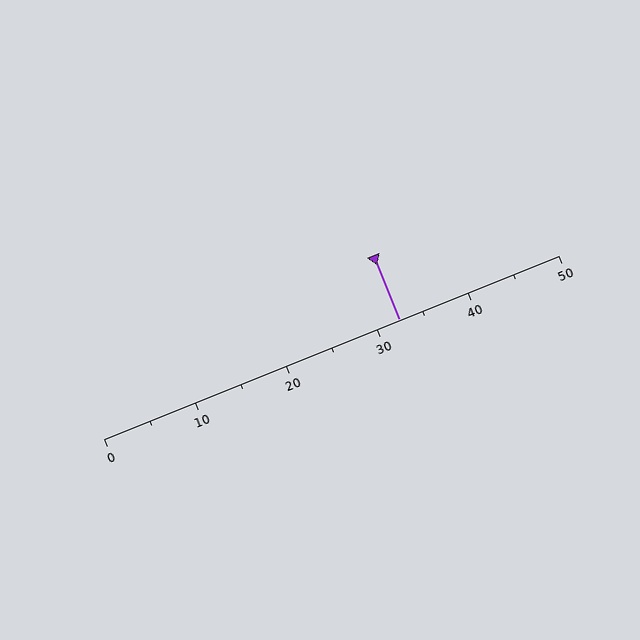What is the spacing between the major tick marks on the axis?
The major ticks are spaced 10 apart.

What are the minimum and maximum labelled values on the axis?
The axis runs from 0 to 50.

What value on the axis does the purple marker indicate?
The marker indicates approximately 32.5.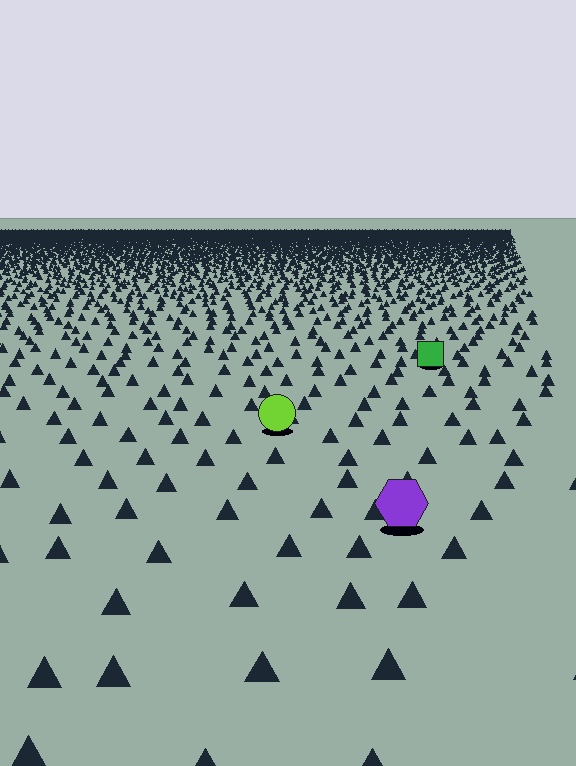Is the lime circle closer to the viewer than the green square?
Yes. The lime circle is closer — you can tell from the texture gradient: the ground texture is coarser near it.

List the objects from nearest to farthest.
From nearest to farthest: the purple hexagon, the lime circle, the green square.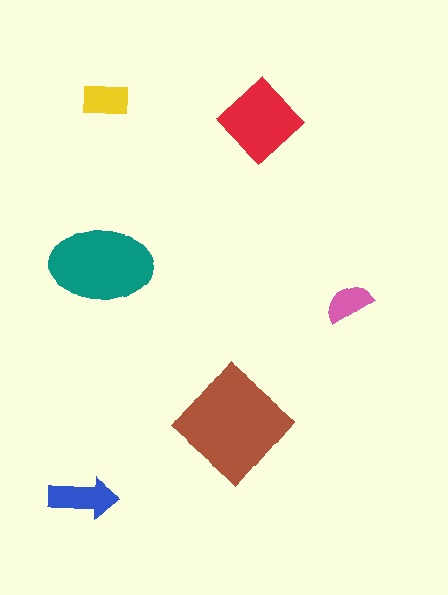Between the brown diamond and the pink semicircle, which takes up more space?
The brown diamond.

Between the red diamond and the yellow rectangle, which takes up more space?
The red diamond.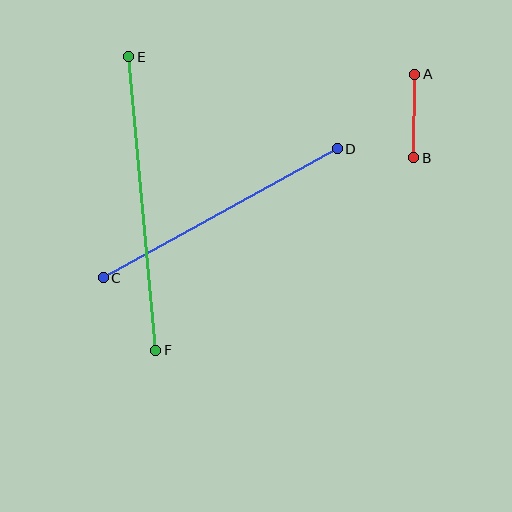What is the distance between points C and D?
The distance is approximately 267 pixels.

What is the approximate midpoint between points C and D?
The midpoint is at approximately (220, 213) pixels.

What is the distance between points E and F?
The distance is approximately 295 pixels.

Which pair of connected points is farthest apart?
Points E and F are farthest apart.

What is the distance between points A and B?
The distance is approximately 84 pixels.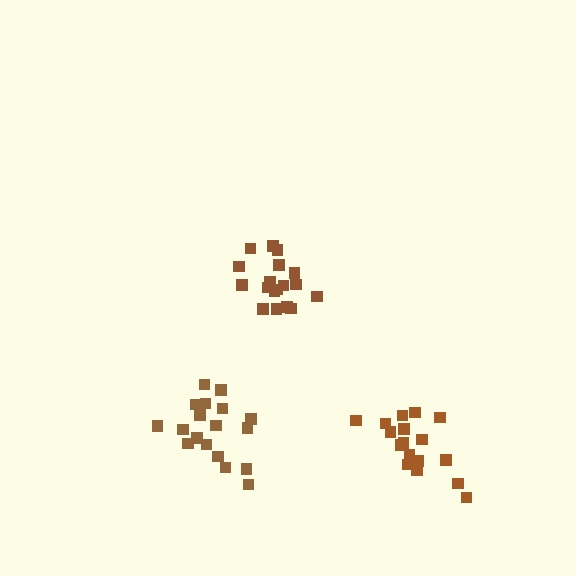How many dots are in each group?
Group 1: 18 dots, Group 2: 18 dots, Group 3: 18 dots (54 total).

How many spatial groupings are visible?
There are 3 spatial groupings.